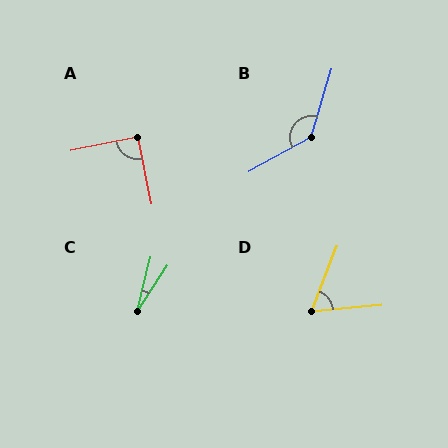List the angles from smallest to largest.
C (19°), D (64°), A (89°), B (135°).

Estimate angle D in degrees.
Approximately 64 degrees.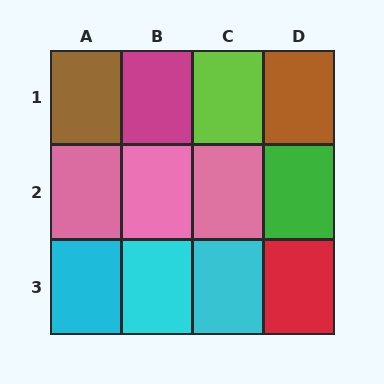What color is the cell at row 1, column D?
Brown.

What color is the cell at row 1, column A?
Brown.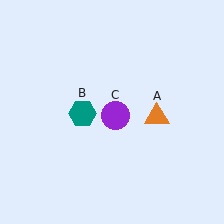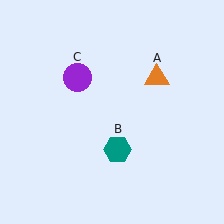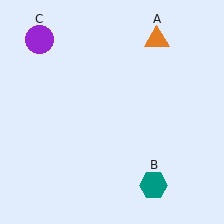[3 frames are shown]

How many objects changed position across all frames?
3 objects changed position: orange triangle (object A), teal hexagon (object B), purple circle (object C).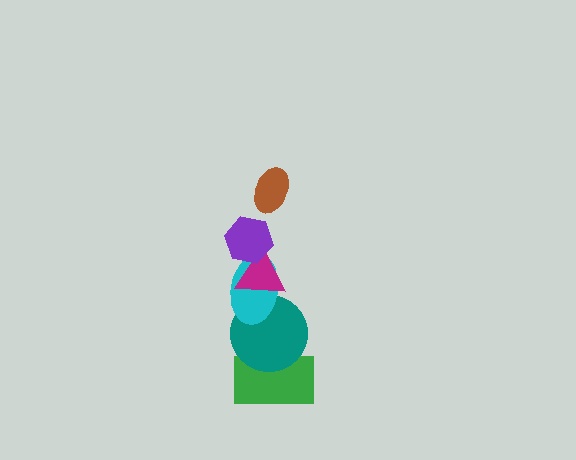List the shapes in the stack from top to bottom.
From top to bottom: the brown ellipse, the purple hexagon, the magenta triangle, the cyan ellipse, the teal circle, the green rectangle.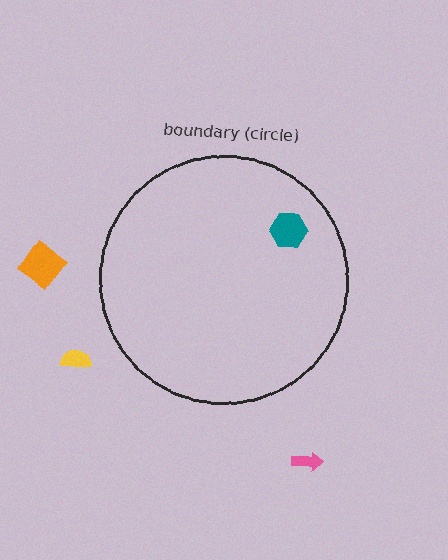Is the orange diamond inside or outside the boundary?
Outside.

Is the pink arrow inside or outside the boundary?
Outside.